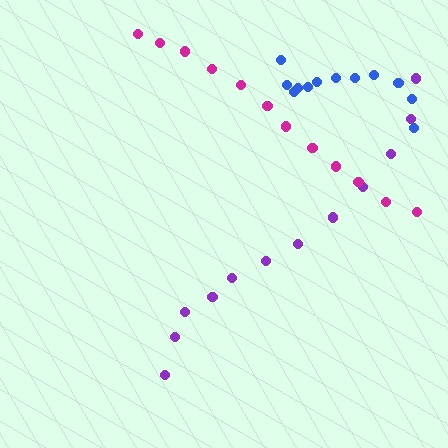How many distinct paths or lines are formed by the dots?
There are 3 distinct paths.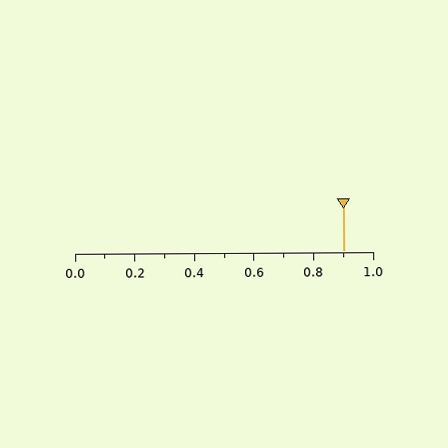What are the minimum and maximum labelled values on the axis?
The axis runs from 0.0 to 1.0.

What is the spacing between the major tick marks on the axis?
The major ticks are spaced 0.2 apart.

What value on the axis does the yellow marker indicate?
The marker indicates approximately 0.9.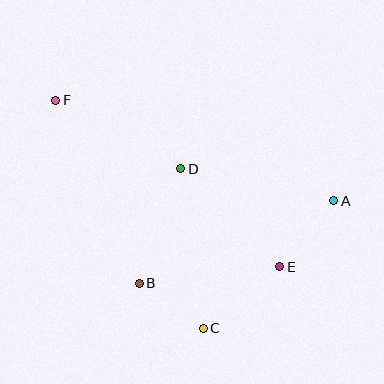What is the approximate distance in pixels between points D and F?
The distance between D and F is approximately 143 pixels.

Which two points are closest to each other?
Points B and C are closest to each other.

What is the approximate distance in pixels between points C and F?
The distance between C and F is approximately 272 pixels.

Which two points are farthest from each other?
Points A and F are farthest from each other.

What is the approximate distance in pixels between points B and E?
The distance between B and E is approximately 142 pixels.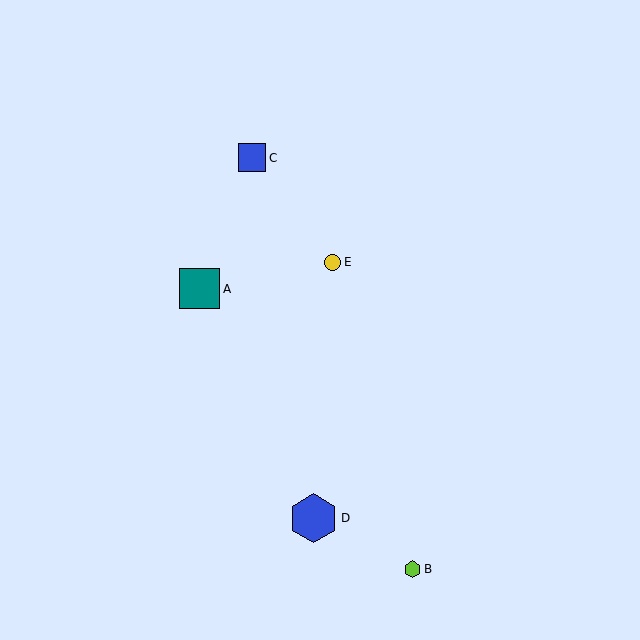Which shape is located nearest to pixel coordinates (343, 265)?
The yellow circle (labeled E) at (333, 262) is nearest to that location.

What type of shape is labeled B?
Shape B is a lime hexagon.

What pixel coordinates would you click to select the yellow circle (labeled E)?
Click at (333, 262) to select the yellow circle E.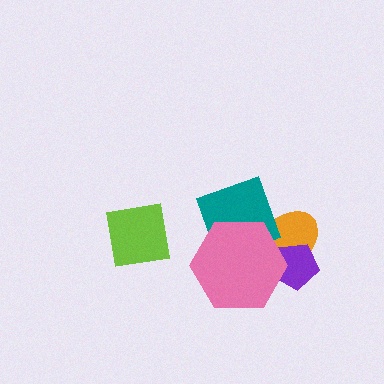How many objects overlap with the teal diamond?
2 objects overlap with the teal diamond.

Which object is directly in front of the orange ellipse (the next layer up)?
The teal diamond is directly in front of the orange ellipse.